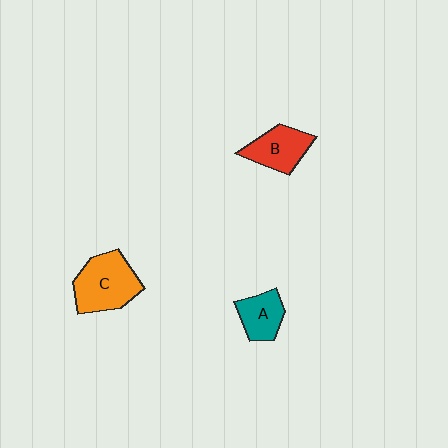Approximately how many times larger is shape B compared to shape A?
Approximately 1.2 times.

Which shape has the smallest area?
Shape A (teal).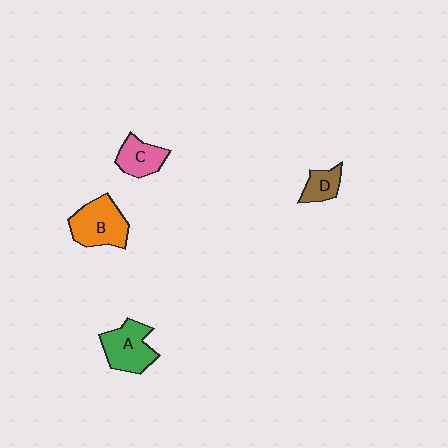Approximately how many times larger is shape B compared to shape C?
Approximately 1.5 times.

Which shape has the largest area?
Shape B (orange).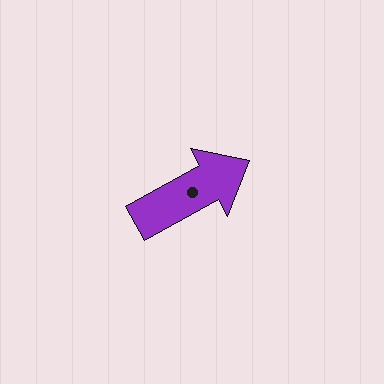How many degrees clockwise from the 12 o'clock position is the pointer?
Approximately 61 degrees.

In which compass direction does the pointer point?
Northeast.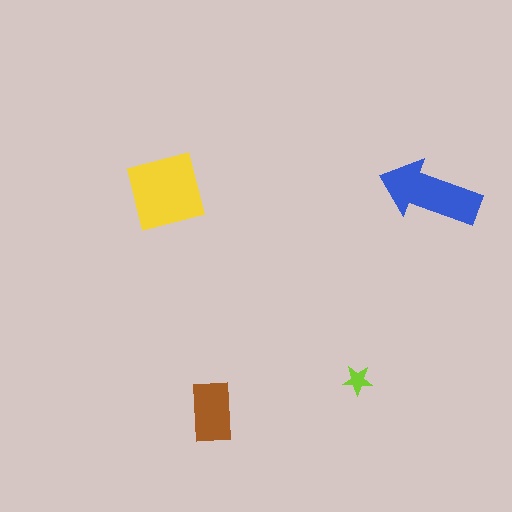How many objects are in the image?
There are 4 objects in the image.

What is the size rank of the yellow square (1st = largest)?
1st.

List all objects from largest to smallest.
The yellow square, the blue arrow, the brown rectangle, the lime star.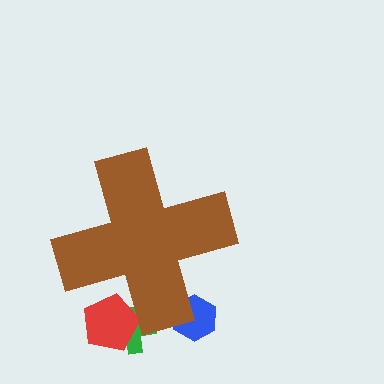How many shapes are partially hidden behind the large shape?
3 shapes are partially hidden.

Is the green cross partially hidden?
Yes, the green cross is partially hidden behind the brown cross.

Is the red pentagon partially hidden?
Yes, the red pentagon is partially hidden behind the brown cross.